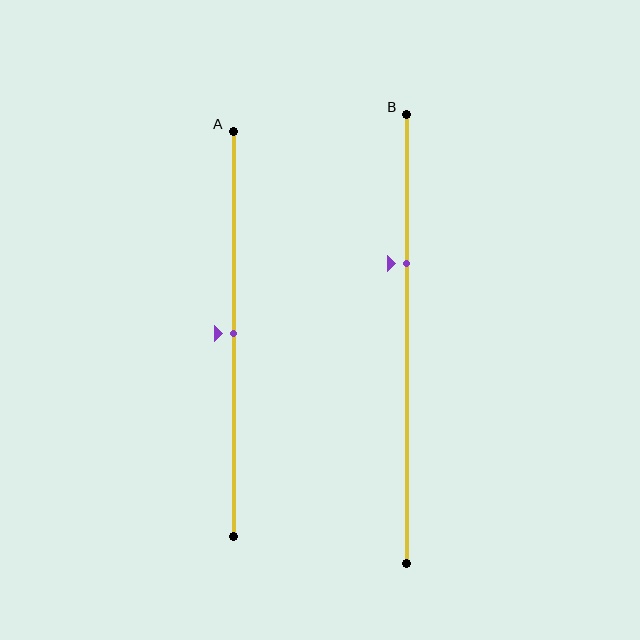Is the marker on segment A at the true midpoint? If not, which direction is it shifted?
Yes, the marker on segment A is at the true midpoint.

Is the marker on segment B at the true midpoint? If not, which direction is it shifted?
No, the marker on segment B is shifted upward by about 17% of the segment length.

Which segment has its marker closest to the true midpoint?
Segment A has its marker closest to the true midpoint.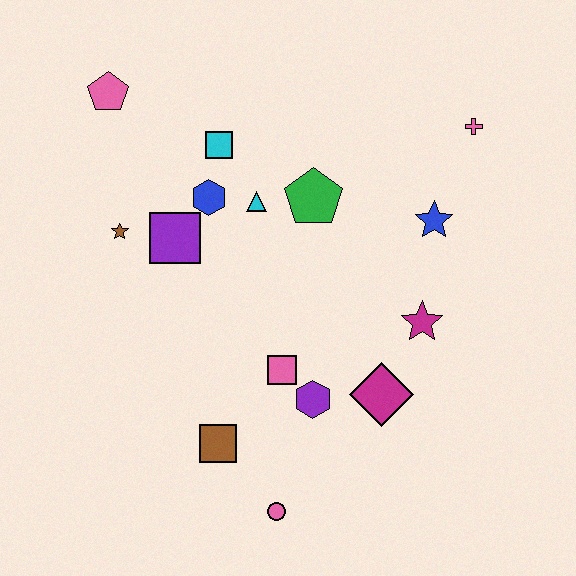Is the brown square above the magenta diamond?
No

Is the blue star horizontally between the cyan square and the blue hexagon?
No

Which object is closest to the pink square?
The purple hexagon is closest to the pink square.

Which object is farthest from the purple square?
The pink cross is farthest from the purple square.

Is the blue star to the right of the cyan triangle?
Yes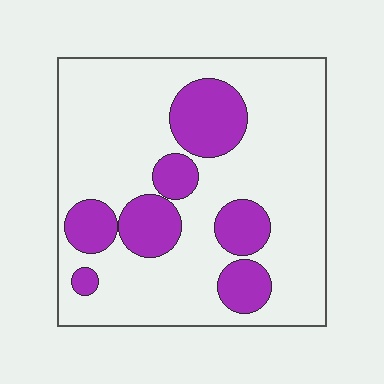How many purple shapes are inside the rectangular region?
7.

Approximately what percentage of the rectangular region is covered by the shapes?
Approximately 25%.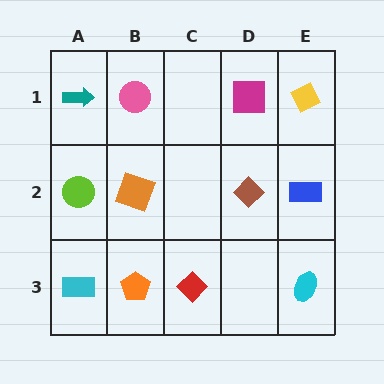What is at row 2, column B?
An orange square.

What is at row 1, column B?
A pink circle.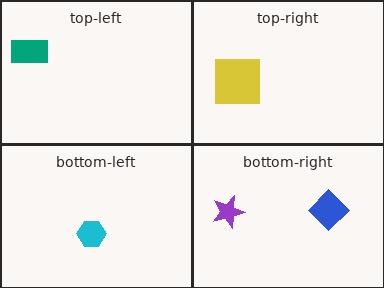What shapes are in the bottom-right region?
The blue diamond, the purple star.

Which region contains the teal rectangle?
The top-left region.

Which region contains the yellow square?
The top-right region.